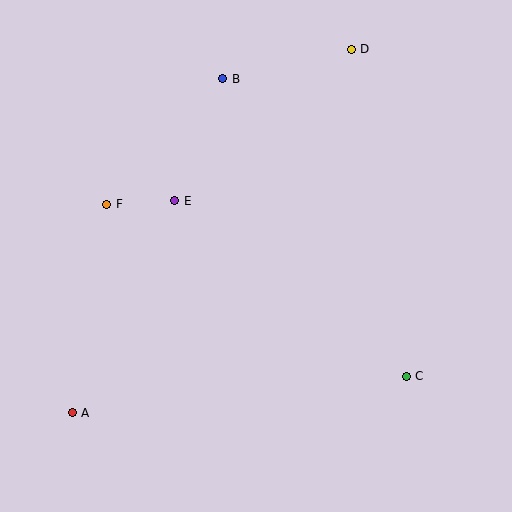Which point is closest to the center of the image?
Point E at (175, 201) is closest to the center.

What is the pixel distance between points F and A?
The distance between F and A is 211 pixels.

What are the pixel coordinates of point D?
Point D is at (351, 49).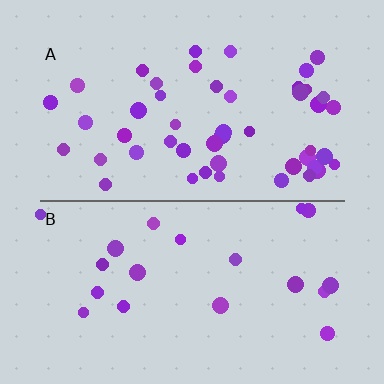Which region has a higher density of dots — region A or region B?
A (the top).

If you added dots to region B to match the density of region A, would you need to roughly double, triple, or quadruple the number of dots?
Approximately double.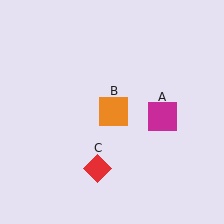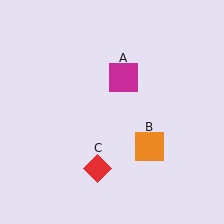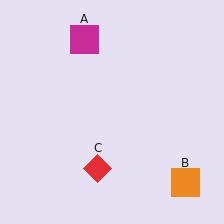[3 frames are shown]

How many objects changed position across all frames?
2 objects changed position: magenta square (object A), orange square (object B).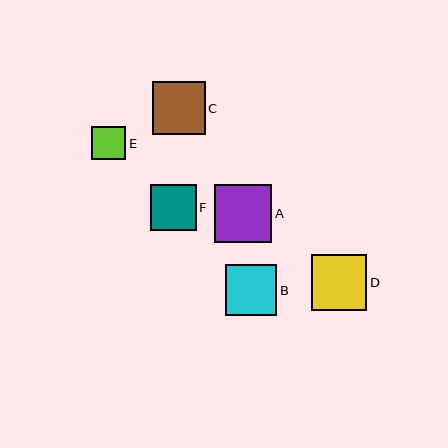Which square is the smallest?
Square E is the smallest with a size of approximately 34 pixels.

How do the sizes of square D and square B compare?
Square D and square B are approximately the same size.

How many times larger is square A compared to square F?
Square A is approximately 1.3 times the size of square F.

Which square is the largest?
Square A is the largest with a size of approximately 58 pixels.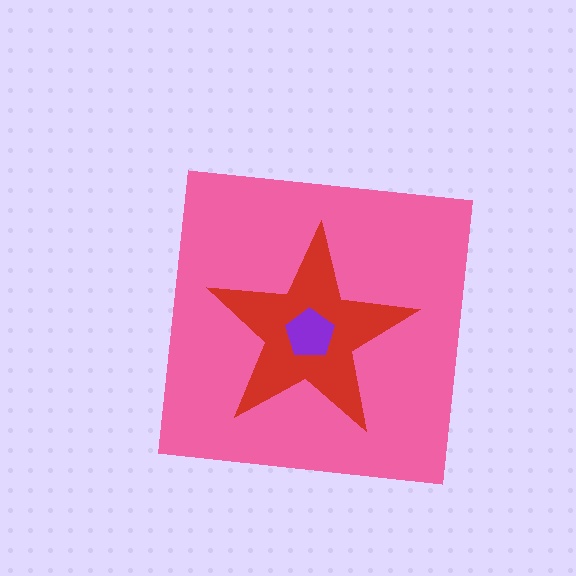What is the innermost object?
The purple pentagon.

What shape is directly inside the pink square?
The red star.